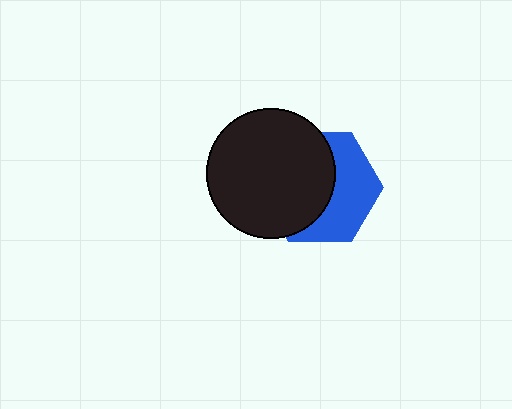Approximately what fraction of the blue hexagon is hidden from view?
Roughly 55% of the blue hexagon is hidden behind the black circle.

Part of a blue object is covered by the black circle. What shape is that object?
It is a hexagon.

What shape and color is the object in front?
The object in front is a black circle.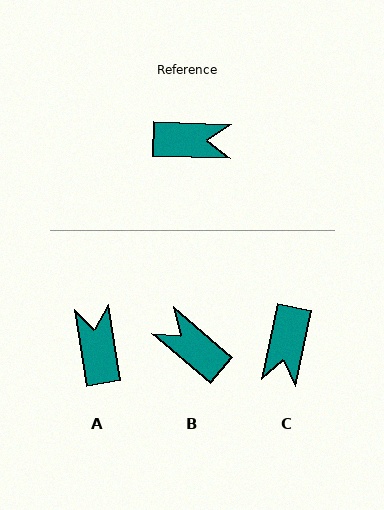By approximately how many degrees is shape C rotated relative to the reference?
Approximately 100 degrees clockwise.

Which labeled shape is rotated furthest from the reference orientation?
B, about 141 degrees away.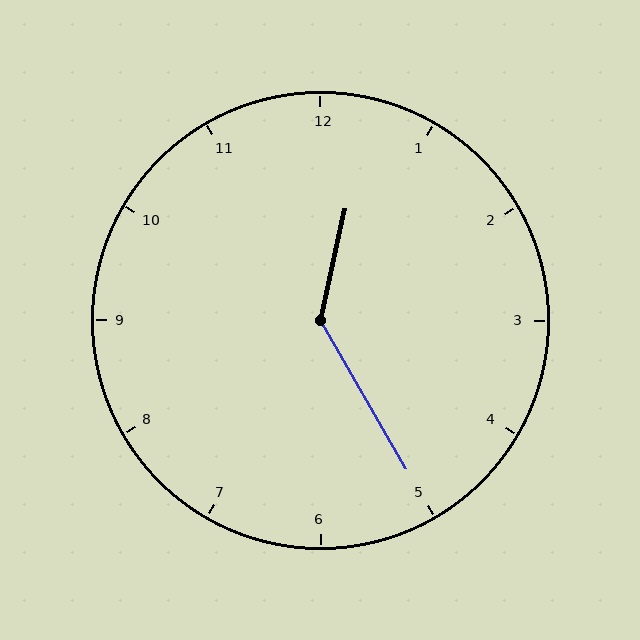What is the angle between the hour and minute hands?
Approximately 138 degrees.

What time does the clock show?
12:25.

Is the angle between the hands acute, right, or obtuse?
It is obtuse.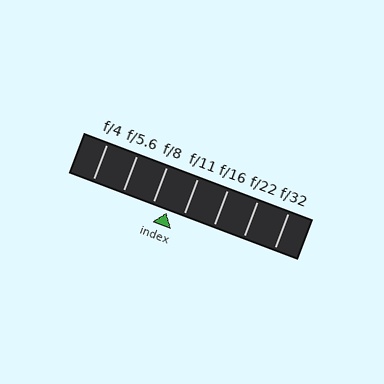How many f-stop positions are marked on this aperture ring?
There are 7 f-stop positions marked.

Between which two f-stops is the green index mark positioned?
The index mark is between f/8 and f/11.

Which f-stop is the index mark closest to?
The index mark is closest to f/8.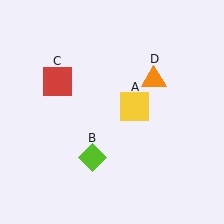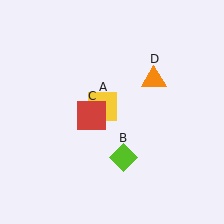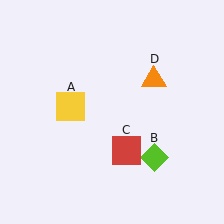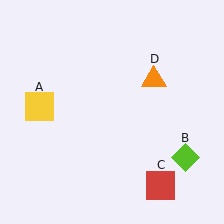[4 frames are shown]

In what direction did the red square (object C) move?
The red square (object C) moved down and to the right.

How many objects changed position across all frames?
3 objects changed position: yellow square (object A), lime diamond (object B), red square (object C).